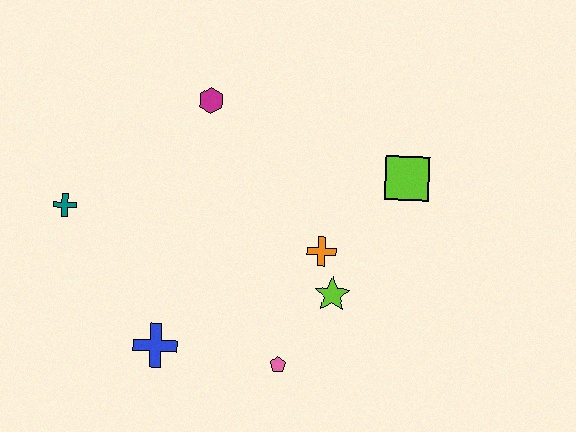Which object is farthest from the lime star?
The teal cross is farthest from the lime star.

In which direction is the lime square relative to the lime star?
The lime square is above the lime star.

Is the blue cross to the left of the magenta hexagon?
Yes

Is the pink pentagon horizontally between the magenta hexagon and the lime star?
Yes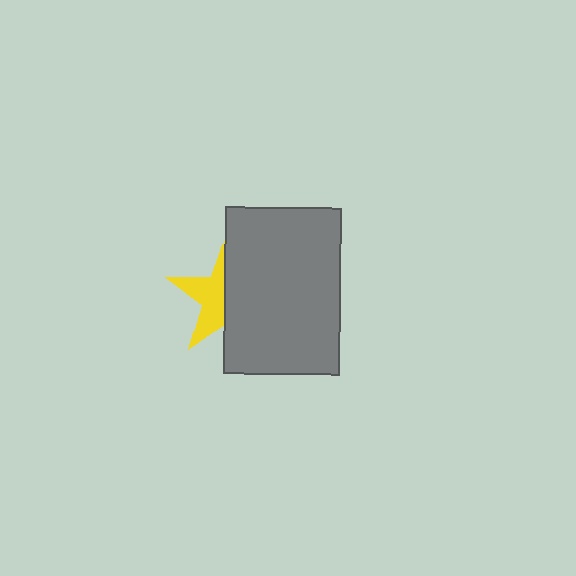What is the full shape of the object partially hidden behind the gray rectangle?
The partially hidden object is a yellow star.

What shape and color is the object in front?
The object in front is a gray rectangle.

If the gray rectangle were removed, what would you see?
You would see the complete yellow star.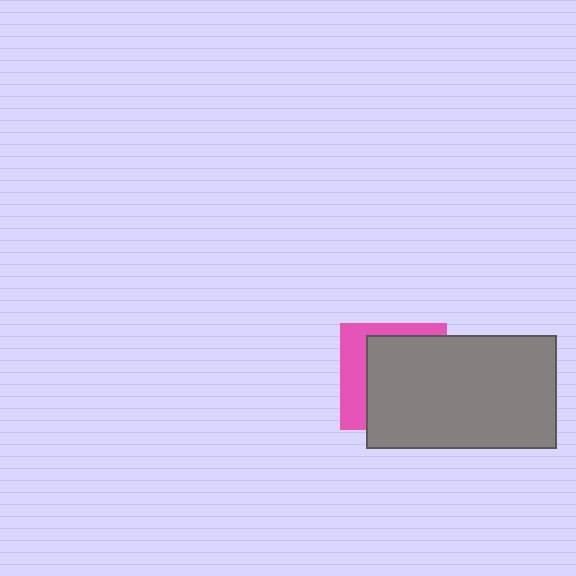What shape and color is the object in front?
The object in front is a gray rectangle.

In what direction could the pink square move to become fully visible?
The pink square could move toward the upper-left. That would shift it out from behind the gray rectangle entirely.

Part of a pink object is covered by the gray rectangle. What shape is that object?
It is a square.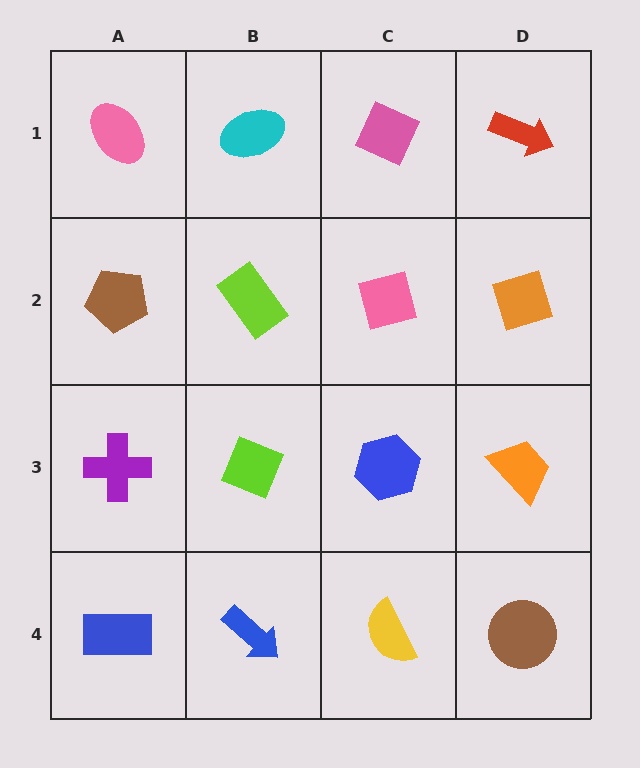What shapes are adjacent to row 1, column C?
A pink square (row 2, column C), a cyan ellipse (row 1, column B), a red arrow (row 1, column D).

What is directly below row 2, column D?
An orange trapezoid.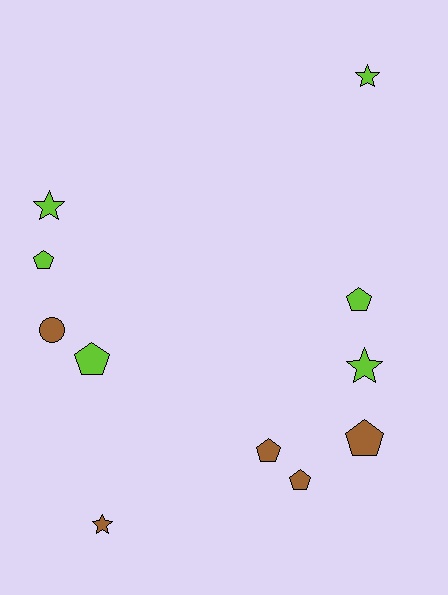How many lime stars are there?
There are 3 lime stars.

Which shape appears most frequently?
Pentagon, with 6 objects.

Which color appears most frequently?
Lime, with 6 objects.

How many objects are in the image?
There are 11 objects.